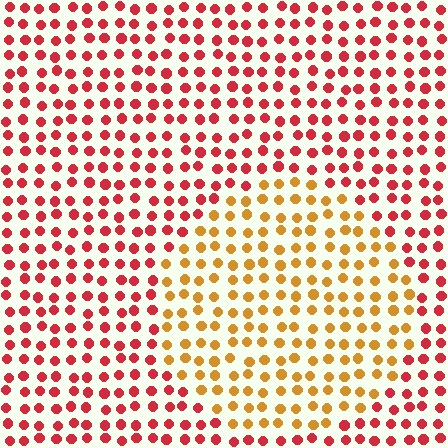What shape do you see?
I see a circle.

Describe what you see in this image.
The image is filled with small red elements in a uniform arrangement. A circle-shaped region is visible where the elements are tinted to a slightly different hue, forming a subtle color boundary.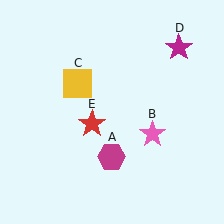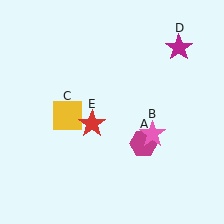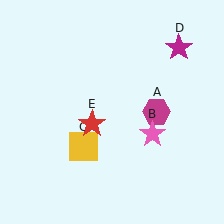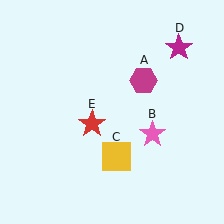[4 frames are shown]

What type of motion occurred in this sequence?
The magenta hexagon (object A), yellow square (object C) rotated counterclockwise around the center of the scene.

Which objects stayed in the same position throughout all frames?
Pink star (object B) and magenta star (object D) and red star (object E) remained stationary.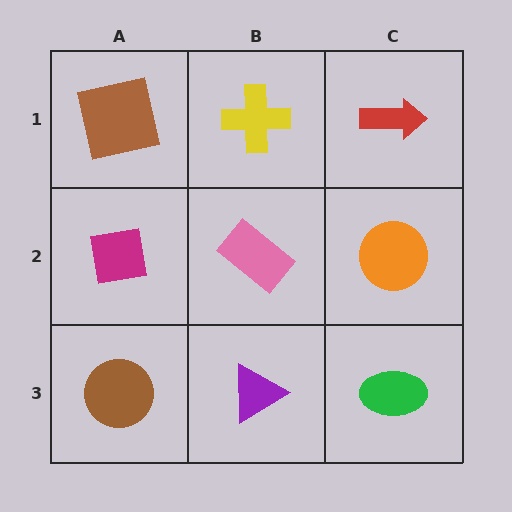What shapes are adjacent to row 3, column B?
A pink rectangle (row 2, column B), a brown circle (row 3, column A), a green ellipse (row 3, column C).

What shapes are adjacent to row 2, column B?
A yellow cross (row 1, column B), a purple triangle (row 3, column B), a magenta square (row 2, column A), an orange circle (row 2, column C).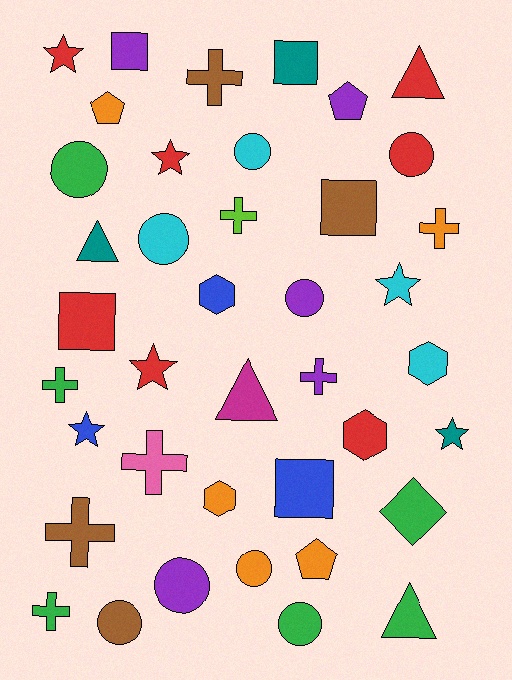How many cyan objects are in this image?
There are 4 cyan objects.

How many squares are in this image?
There are 5 squares.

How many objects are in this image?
There are 40 objects.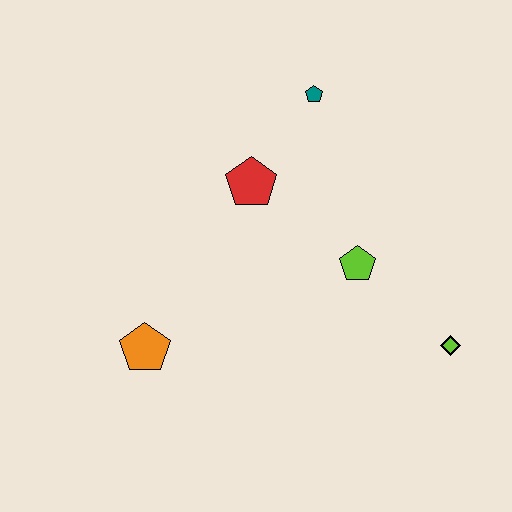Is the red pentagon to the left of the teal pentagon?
Yes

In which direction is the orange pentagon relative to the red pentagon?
The orange pentagon is below the red pentagon.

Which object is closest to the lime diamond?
The lime pentagon is closest to the lime diamond.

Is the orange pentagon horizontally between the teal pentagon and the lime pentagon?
No